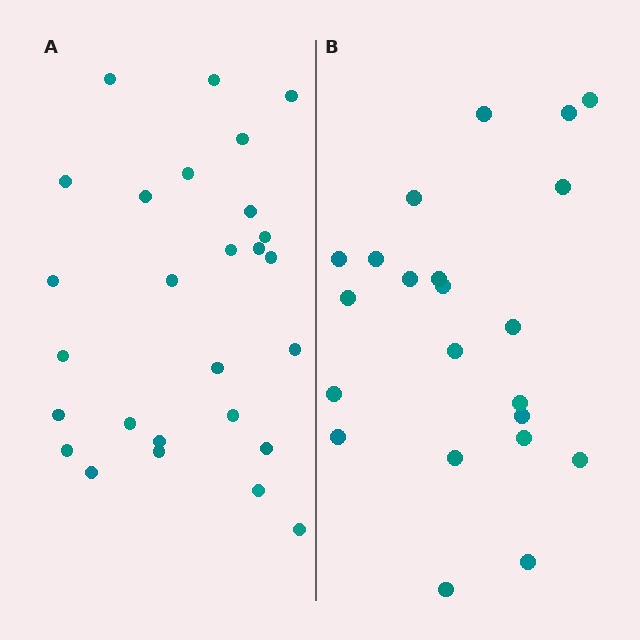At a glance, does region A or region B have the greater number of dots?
Region A (the left region) has more dots.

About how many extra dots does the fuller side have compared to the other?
Region A has about 5 more dots than region B.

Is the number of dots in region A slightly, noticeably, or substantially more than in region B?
Region A has only slightly more — the two regions are fairly close. The ratio is roughly 1.2 to 1.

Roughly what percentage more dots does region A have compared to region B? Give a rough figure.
About 25% more.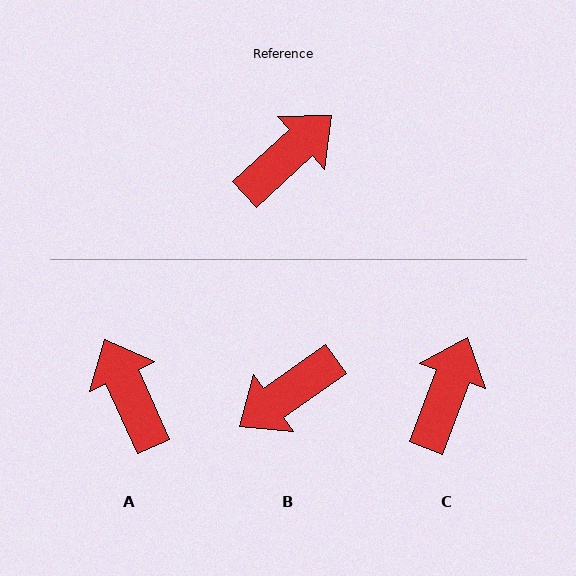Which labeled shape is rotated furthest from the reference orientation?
B, about 173 degrees away.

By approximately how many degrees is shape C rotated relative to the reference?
Approximately 27 degrees counter-clockwise.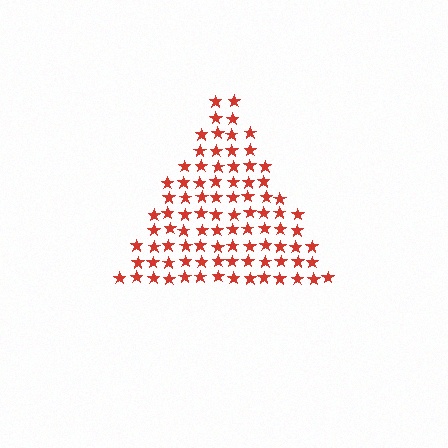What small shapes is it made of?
It is made of small stars.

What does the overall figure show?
The overall figure shows a triangle.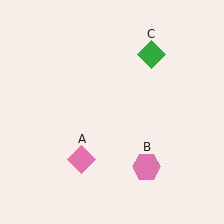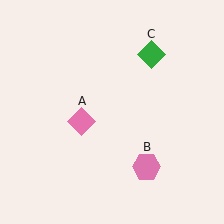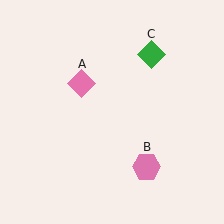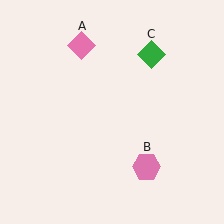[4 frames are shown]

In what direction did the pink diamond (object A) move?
The pink diamond (object A) moved up.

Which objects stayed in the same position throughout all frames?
Pink hexagon (object B) and green diamond (object C) remained stationary.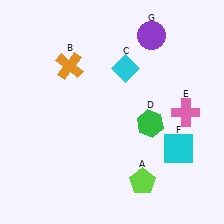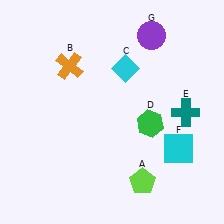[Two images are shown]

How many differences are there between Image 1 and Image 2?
There is 1 difference between the two images.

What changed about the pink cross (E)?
In Image 1, E is pink. In Image 2, it changed to teal.